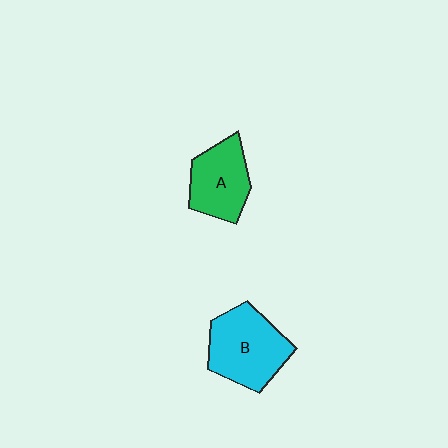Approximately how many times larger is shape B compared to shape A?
Approximately 1.3 times.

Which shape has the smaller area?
Shape A (green).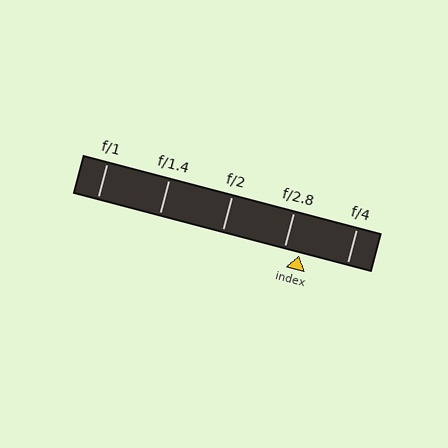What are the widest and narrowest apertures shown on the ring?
The widest aperture shown is f/1 and the narrowest is f/4.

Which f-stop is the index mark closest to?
The index mark is closest to f/2.8.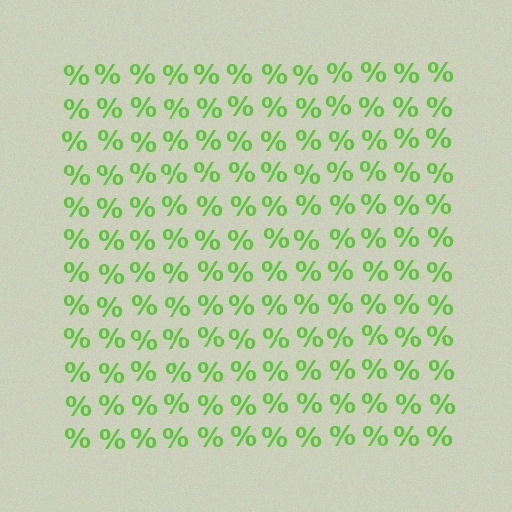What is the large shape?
The large shape is a square.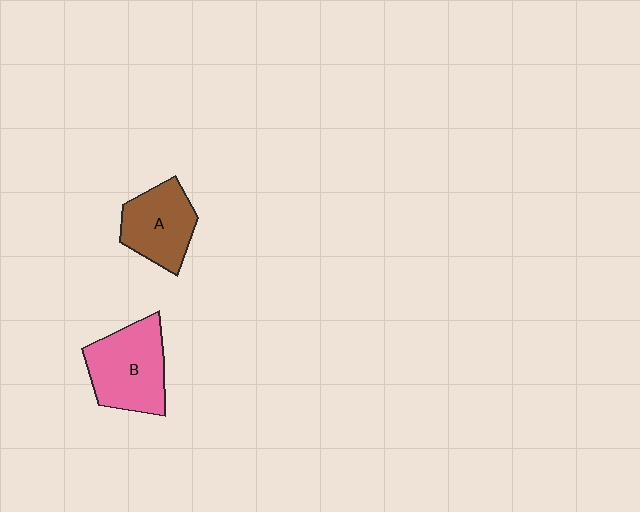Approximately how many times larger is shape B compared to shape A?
Approximately 1.3 times.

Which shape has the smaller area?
Shape A (brown).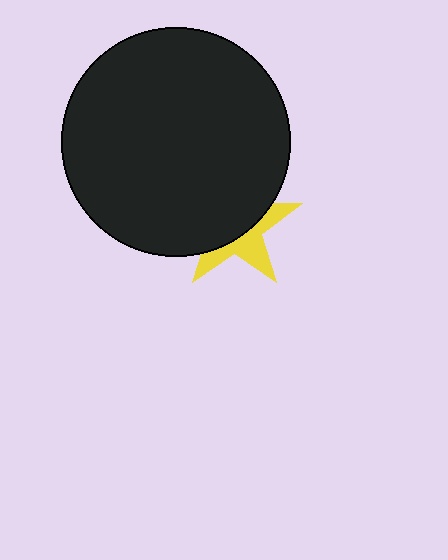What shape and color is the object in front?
The object in front is a black circle.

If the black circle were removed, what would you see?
You would see the complete yellow star.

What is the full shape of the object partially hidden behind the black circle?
The partially hidden object is a yellow star.